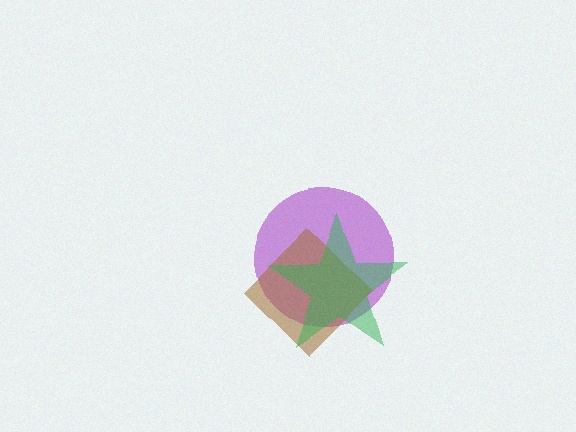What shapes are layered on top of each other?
The layered shapes are: a purple circle, a brown diamond, a green star.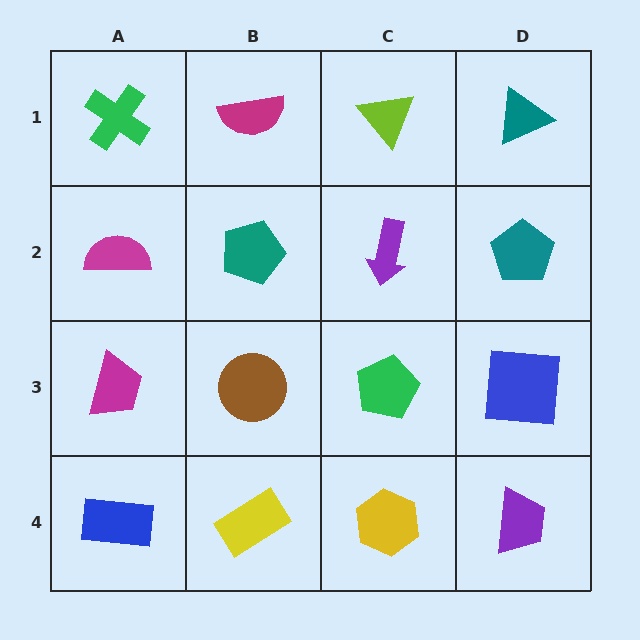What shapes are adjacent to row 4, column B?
A brown circle (row 3, column B), a blue rectangle (row 4, column A), a yellow hexagon (row 4, column C).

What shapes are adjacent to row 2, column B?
A magenta semicircle (row 1, column B), a brown circle (row 3, column B), a magenta semicircle (row 2, column A), a purple arrow (row 2, column C).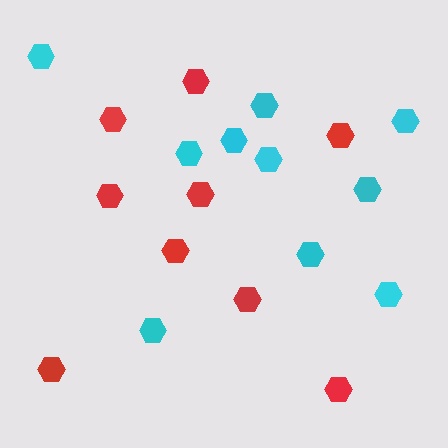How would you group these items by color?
There are 2 groups: one group of cyan hexagons (10) and one group of red hexagons (9).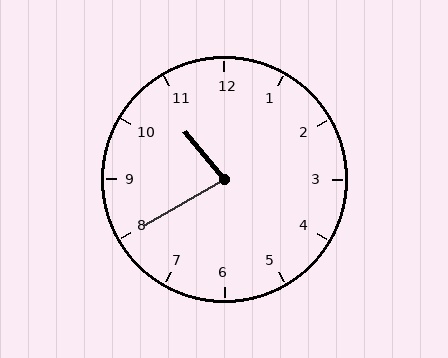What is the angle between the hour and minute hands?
Approximately 80 degrees.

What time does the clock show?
10:40.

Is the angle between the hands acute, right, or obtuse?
It is acute.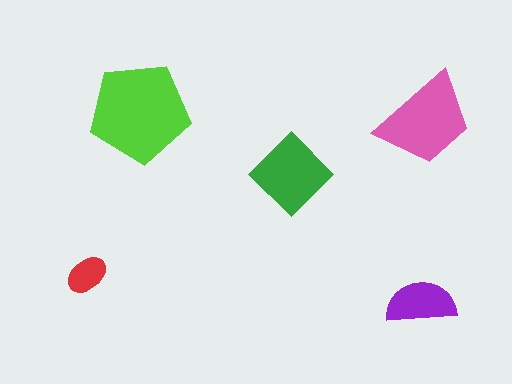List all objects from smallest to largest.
The red ellipse, the purple semicircle, the green diamond, the pink trapezoid, the lime pentagon.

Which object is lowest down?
The purple semicircle is bottommost.